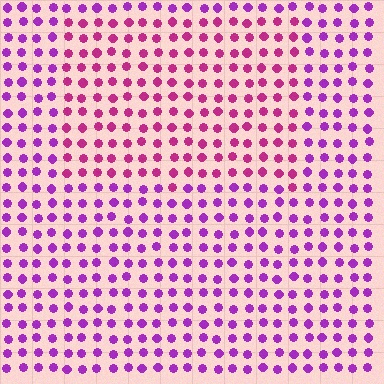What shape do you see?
I see a rectangle.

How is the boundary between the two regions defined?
The boundary is defined purely by a slight shift in hue (about 33 degrees). Spacing, size, and orientation are identical on both sides.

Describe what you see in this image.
The image is filled with small purple elements in a uniform arrangement. A rectangle-shaped region is visible where the elements are tinted to a slightly different hue, forming a subtle color boundary.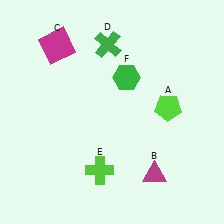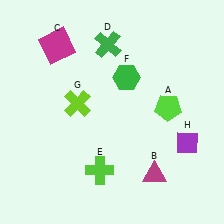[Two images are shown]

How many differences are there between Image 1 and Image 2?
There are 2 differences between the two images.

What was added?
A lime cross (G), a purple diamond (H) were added in Image 2.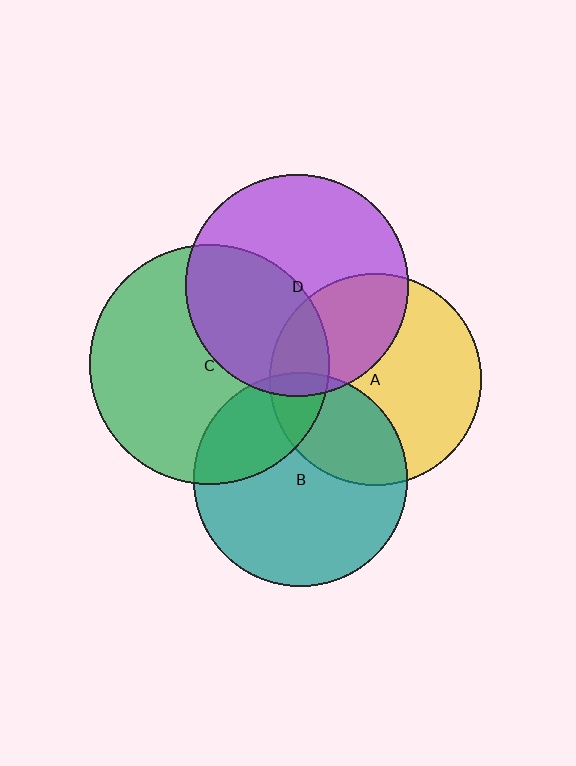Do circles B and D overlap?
Yes.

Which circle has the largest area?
Circle C (green).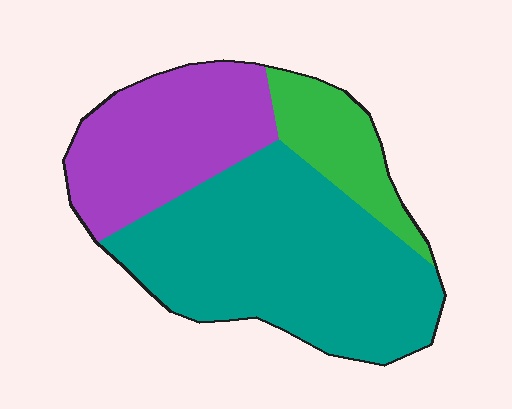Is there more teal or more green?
Teal.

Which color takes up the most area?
Teal, at roughly 55%.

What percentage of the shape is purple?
Purple covers about 30% of the shape.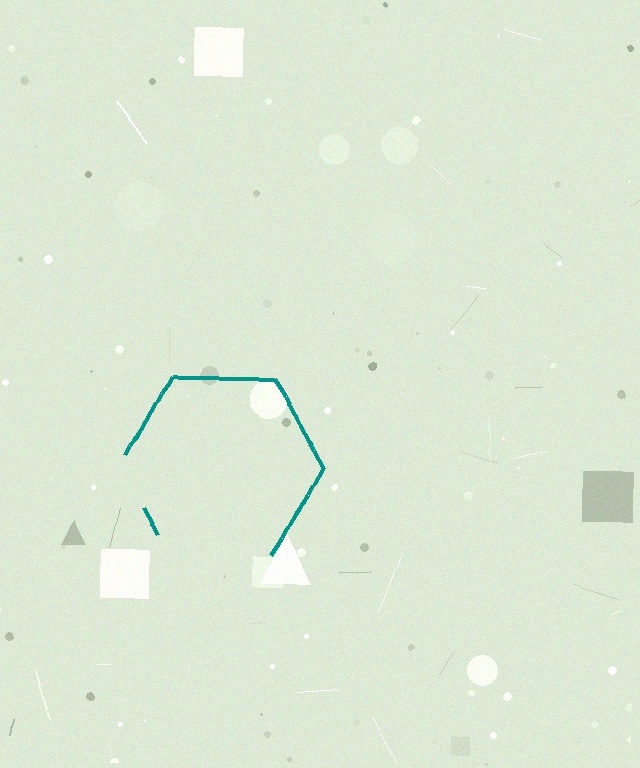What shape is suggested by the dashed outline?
The dashed outline suggests a hexagon.